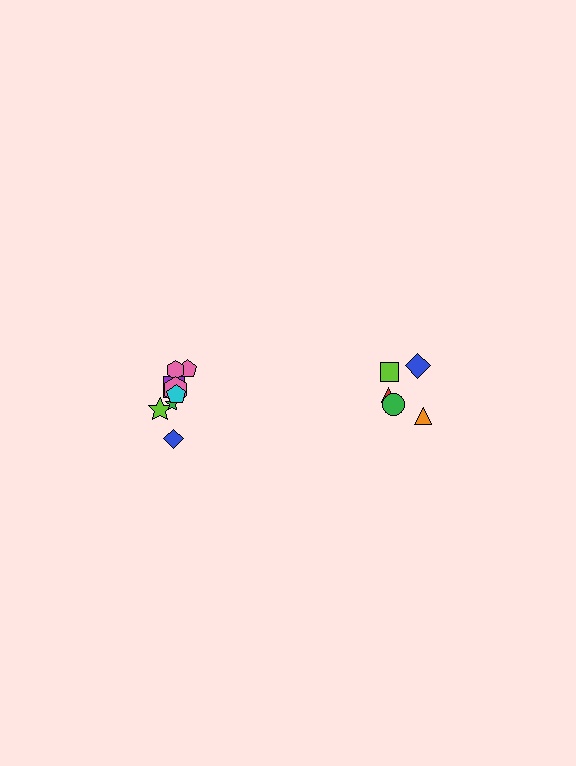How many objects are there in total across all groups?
There are 13 objects.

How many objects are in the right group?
There are 5 objects.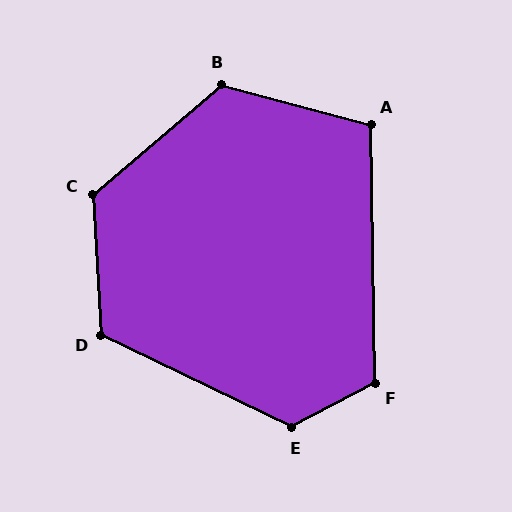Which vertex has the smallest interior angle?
A, at approximately 106 degrees.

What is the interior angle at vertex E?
Approximately 127 degrees (obtuse).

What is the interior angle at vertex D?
Approximately 119 degrees (obtuse).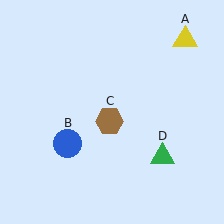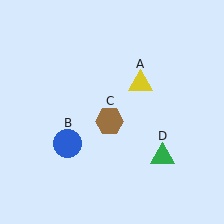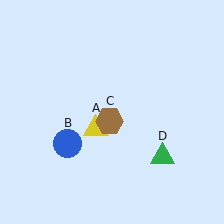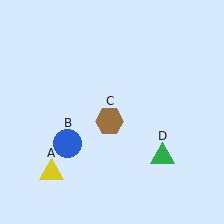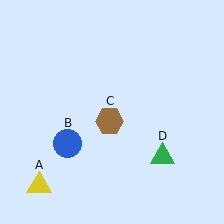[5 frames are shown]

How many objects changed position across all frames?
1 object changed position: yellow triangle (object A).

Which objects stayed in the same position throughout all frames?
Blue circle (object B) and brown hexagon (object C) and green triangle (object D) remained stationary.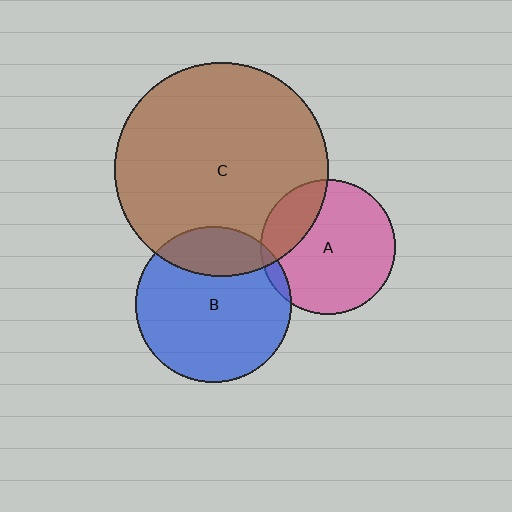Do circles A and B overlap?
Yes.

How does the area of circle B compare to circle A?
Approximately 1.3 times.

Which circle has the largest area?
Circle C (brown).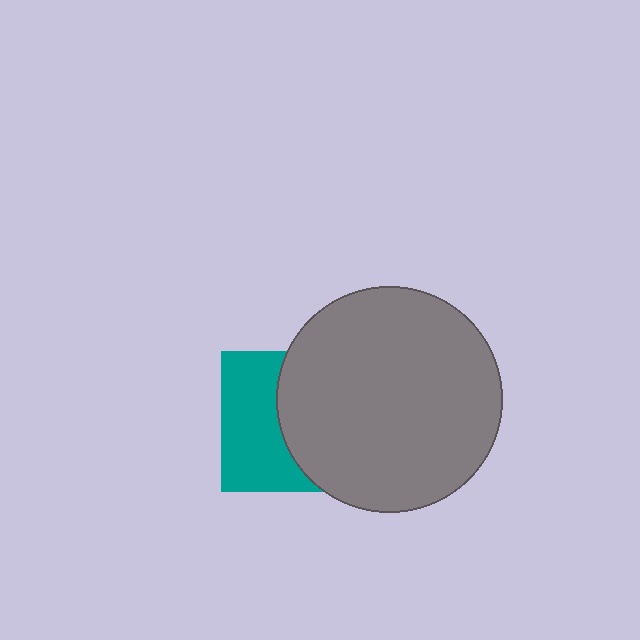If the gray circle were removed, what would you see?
You would see the complete teal square.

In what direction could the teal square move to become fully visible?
The teal square could move left. That would shift it out from behind the gray circle entirely.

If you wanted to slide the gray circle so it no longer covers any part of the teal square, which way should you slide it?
Slide it right — that is the most direct way to separate the two shapes.